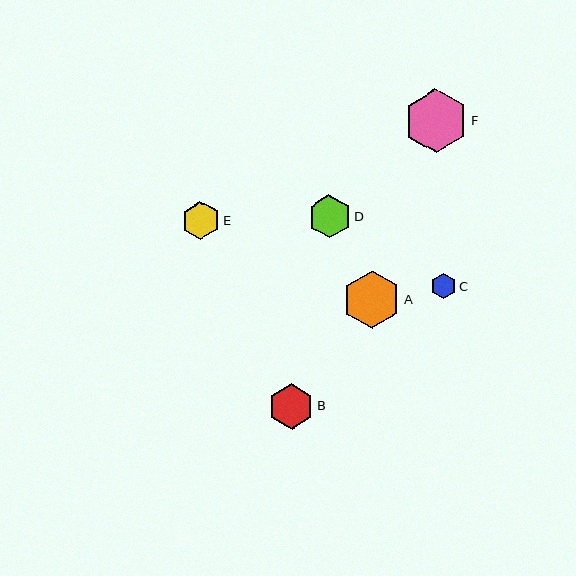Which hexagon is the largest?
Hexagon F is the largest with a size of approximately 64 pixels.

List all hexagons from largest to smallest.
From largest to smallest: F, A, B, D, E, C.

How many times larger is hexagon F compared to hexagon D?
Hexagon F is approximately 1.5 times the size of hexagon D.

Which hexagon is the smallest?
Hexagon C is the smallest with a size of approximately 25 pixels.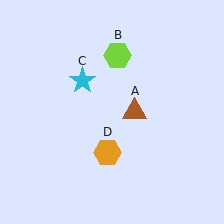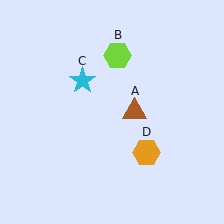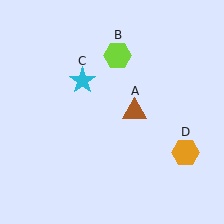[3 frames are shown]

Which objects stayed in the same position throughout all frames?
Brown triangle (object A) and lime hexagon (object B) and cyan star (object C) remained stationary.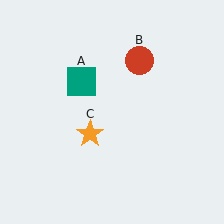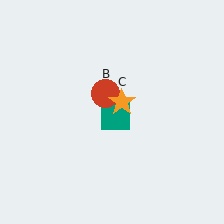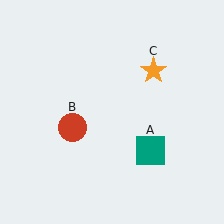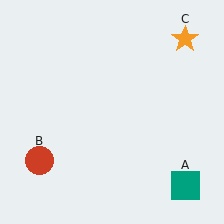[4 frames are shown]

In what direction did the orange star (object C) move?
The orange star (object C) moved up and to the right.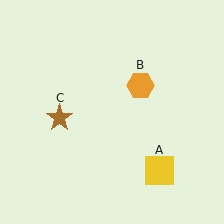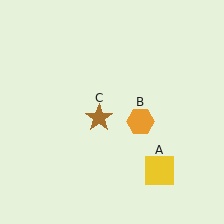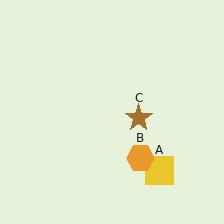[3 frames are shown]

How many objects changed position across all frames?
2 objects changed position: orange hexagon (object B), brown star (object C).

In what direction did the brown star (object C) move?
The brown star (object C) moved right.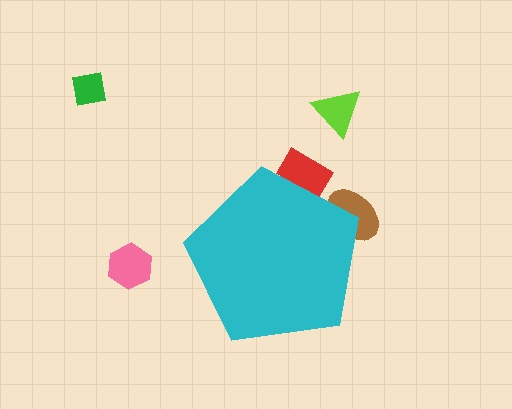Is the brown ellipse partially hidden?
Yes, the brown ellipse is partially hidden behind the cyan pentagon.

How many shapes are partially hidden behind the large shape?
2 shapes are partially hidden.